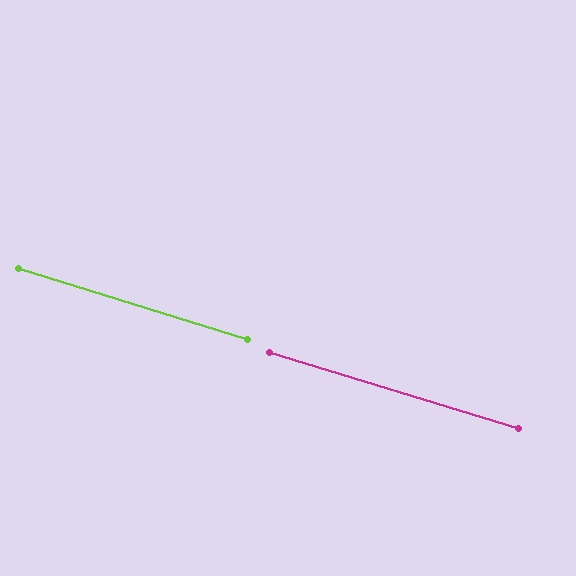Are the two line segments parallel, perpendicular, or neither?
Parallel — their directions differ by only 0.3°.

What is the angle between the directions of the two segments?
Approximately 0 degrees.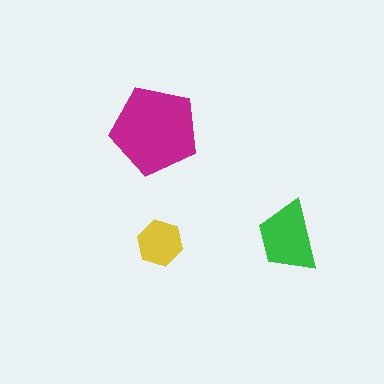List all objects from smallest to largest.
The yellow hexagon, the green trapezoid, the magenta pentagon.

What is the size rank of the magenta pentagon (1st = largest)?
1st.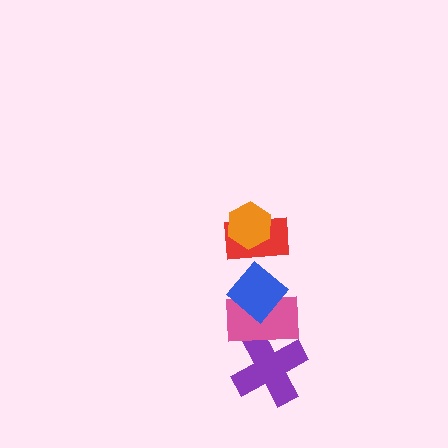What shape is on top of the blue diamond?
The red rectangle is on top of the blue diamond.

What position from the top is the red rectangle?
The red rectangle is 2nd from the top.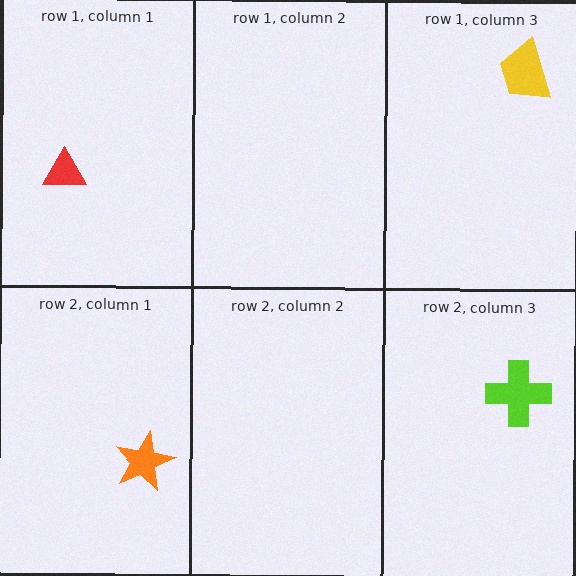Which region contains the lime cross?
The row 2, column 3 region.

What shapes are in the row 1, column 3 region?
The yellow trapezoid.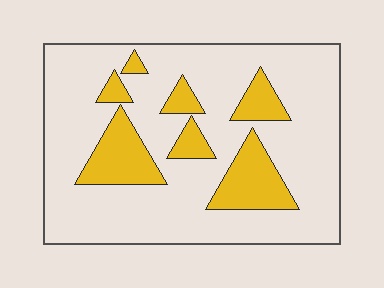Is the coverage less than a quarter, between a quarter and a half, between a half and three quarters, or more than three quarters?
Less than a quarter.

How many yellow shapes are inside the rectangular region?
7.